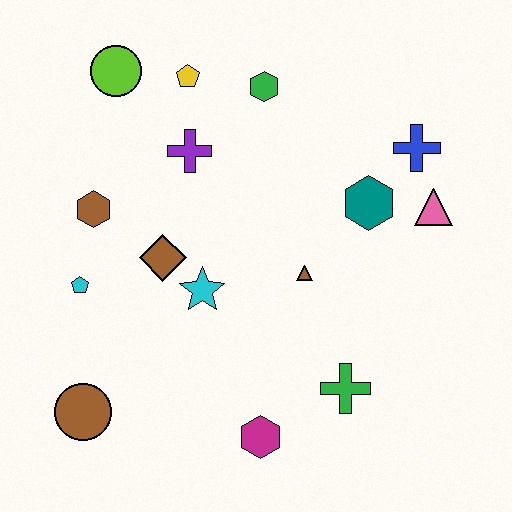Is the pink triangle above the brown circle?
Yes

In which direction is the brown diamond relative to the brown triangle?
The brown diamond is to the left of the brown triangle.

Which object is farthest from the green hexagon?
The brown circle is farthest from the green hexagon.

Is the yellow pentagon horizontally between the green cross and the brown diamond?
Yes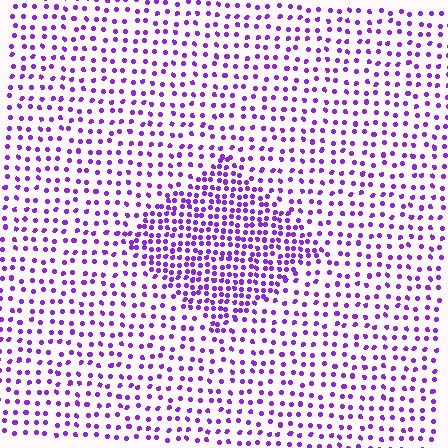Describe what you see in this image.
The image contains small purple elements arranged at two different densities. A diamond-shaped region is visible where the elements are more densely packed than the surrounding area.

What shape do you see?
I see a diamond.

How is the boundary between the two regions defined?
The boundary is defined by a change in element density (approximately 2.0x ratio). All elements are the same color, size, and shape.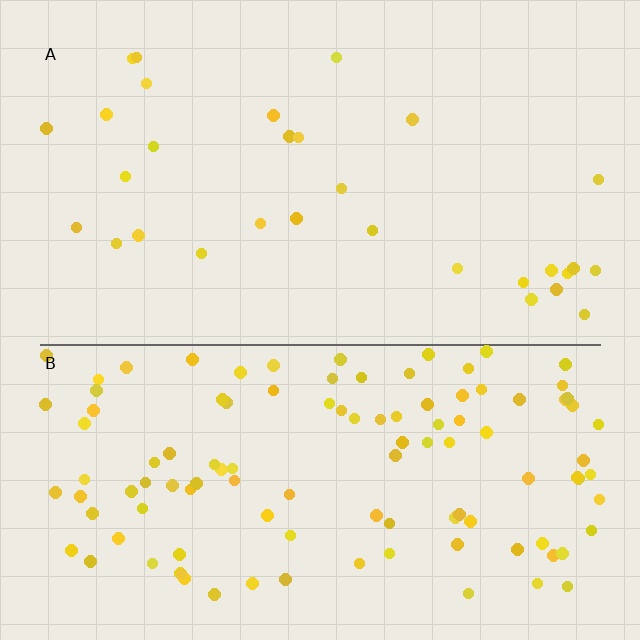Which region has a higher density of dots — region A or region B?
B (the bottom).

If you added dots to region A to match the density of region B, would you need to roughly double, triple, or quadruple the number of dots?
Approximately quadruple.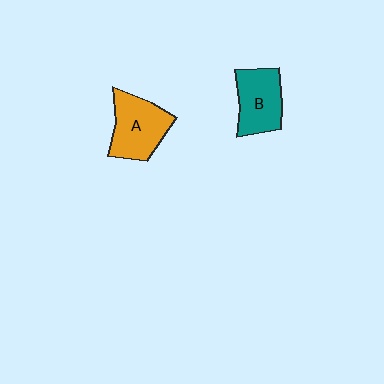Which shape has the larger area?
Shape A (orange).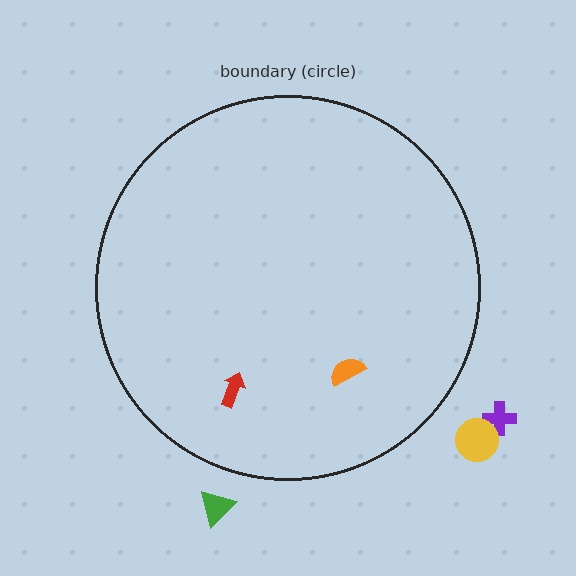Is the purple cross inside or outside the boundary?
Outside.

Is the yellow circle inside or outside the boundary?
Outside.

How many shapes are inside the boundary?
2 inside, 3 outside.